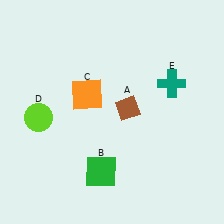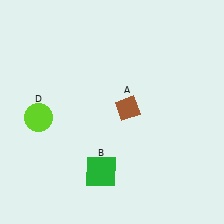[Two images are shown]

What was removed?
The teal cross (E), the orange square (C) were removed in Image 2.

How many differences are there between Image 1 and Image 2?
There are 2 differences between the two images.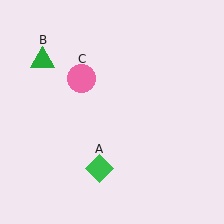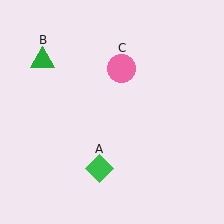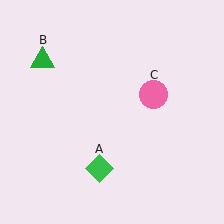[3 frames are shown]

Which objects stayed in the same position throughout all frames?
Green diamond (object A) and green triangle (object B) remained stationary.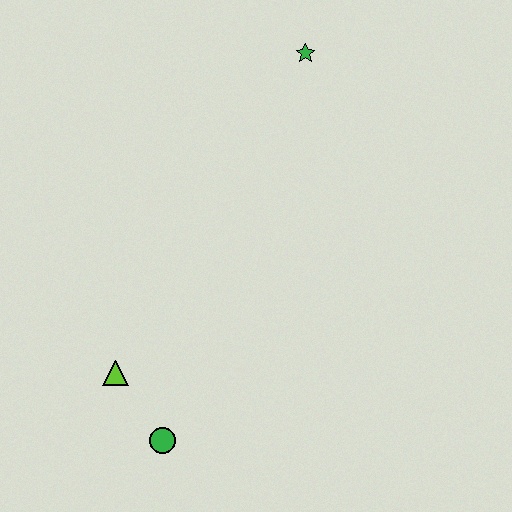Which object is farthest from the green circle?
The green star is farthest from the green circle.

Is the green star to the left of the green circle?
No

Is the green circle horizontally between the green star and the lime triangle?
Yes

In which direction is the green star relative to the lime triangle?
The green star is above the lime triangle.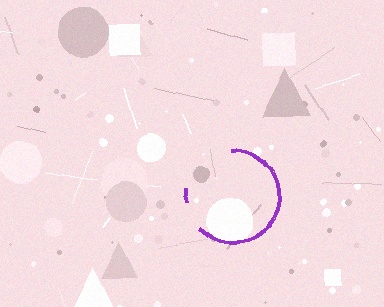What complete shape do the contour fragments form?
The contour fragments form a circle.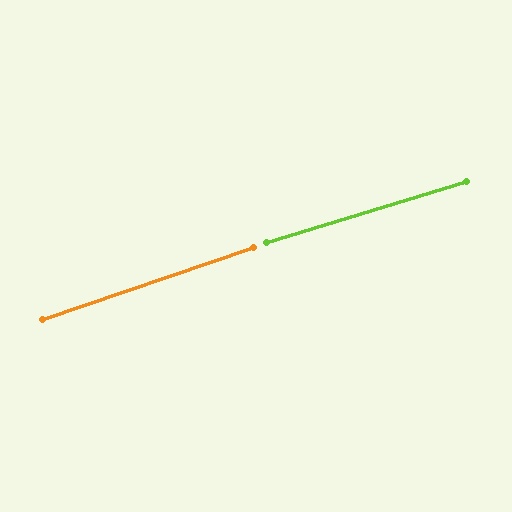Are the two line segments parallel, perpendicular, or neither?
Parallel — their directions differ by only 1.9°.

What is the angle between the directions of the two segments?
Approximately 2 degrees.